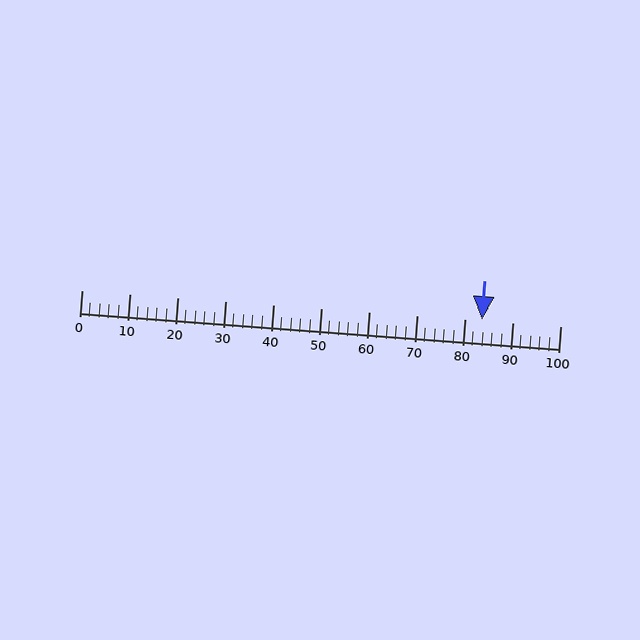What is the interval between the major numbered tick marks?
The major tick marks are spaced 10 units apart.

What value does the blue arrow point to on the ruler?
The blue arrow points to approximately 84.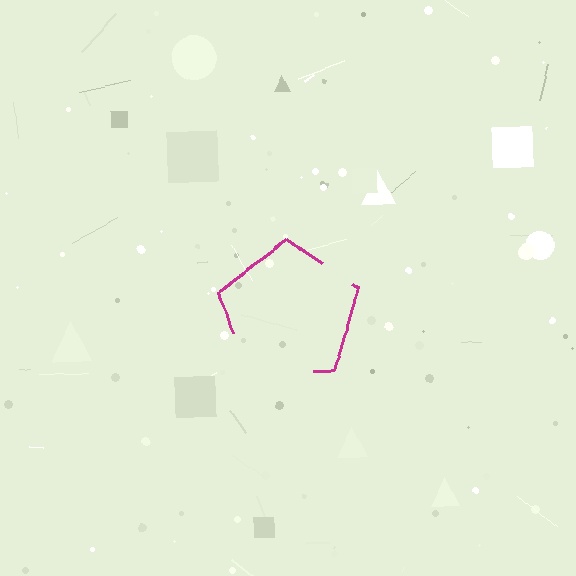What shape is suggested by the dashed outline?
The dashed outline suggests a pentagon.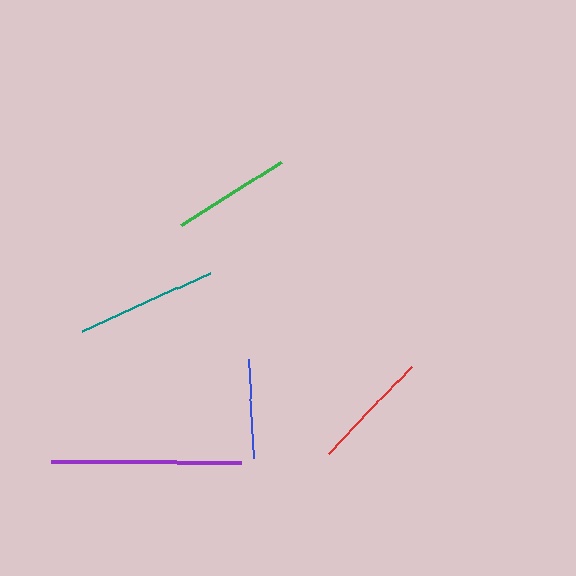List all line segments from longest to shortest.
From longest to shortest: purple, teal, red, green, blue.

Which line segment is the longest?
The purple line is the longest at approximately 191 pixels.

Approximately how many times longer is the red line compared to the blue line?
The red line is approximately 1.2 times the length of the blue line.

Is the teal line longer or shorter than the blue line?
The teal line is longer than the blue line.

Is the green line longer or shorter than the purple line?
The purple line is longer than the green line.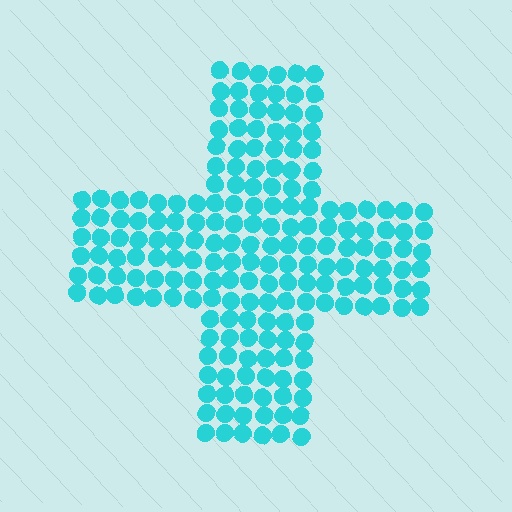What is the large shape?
The large shape is a cross.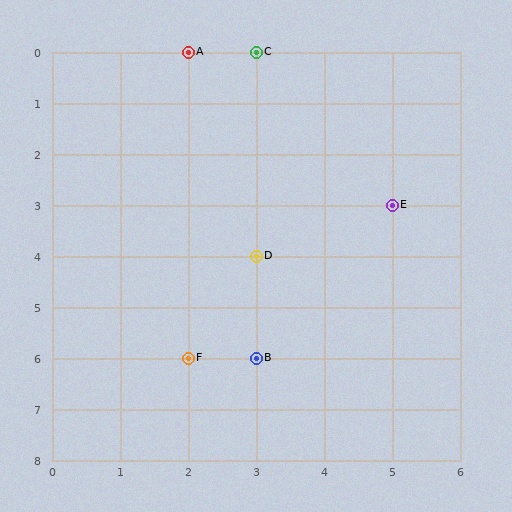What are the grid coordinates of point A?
Point A is at grid coordinates (2, 0).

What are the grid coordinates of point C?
Point C is at grid coordinates (3, 0).